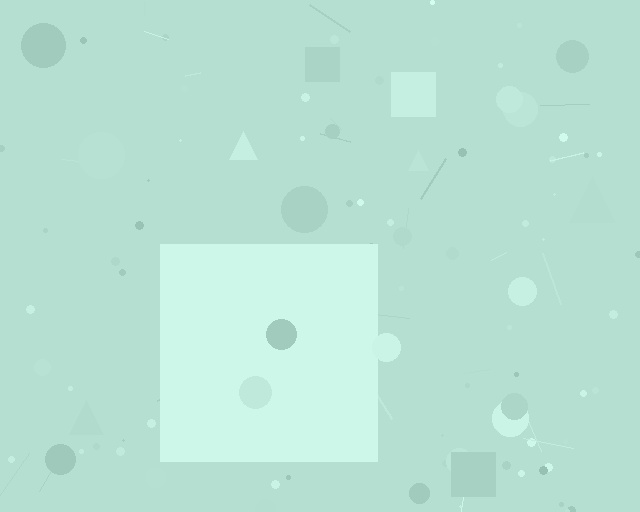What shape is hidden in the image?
A square is hidden in the image.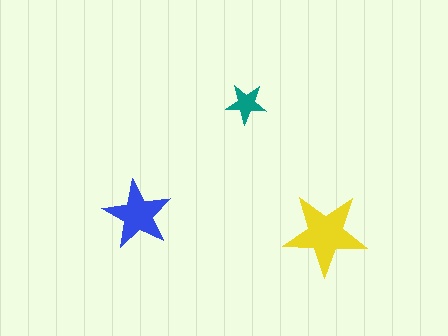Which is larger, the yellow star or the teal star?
The yellow one.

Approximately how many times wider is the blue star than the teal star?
About 1.5 times wider.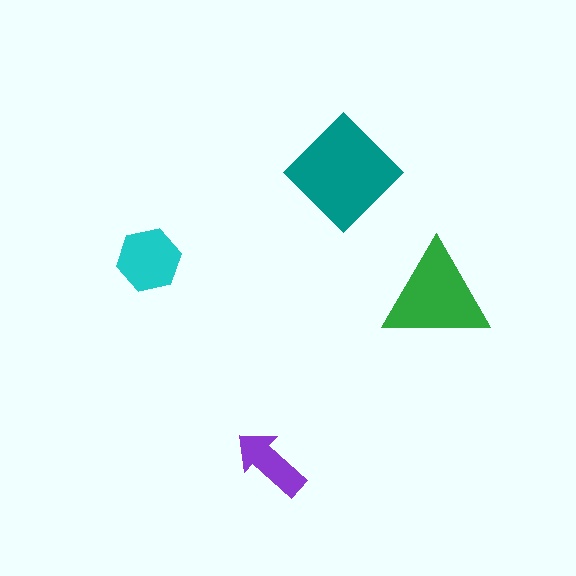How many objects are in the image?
There are 4 objects in the image.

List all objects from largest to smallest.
The teal diamond, the green triangle, the cyan hexagon, the purple arrow.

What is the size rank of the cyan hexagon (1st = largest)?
3rd.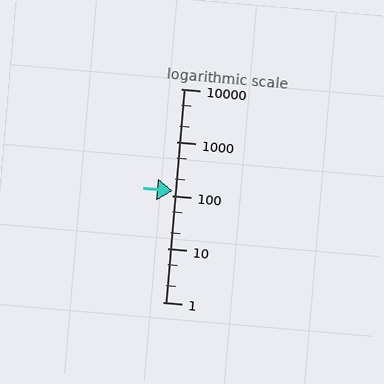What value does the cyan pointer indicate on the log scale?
The pointer indicates approximately 120.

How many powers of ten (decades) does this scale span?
The scale spans 4 decades, from 1 to 10000.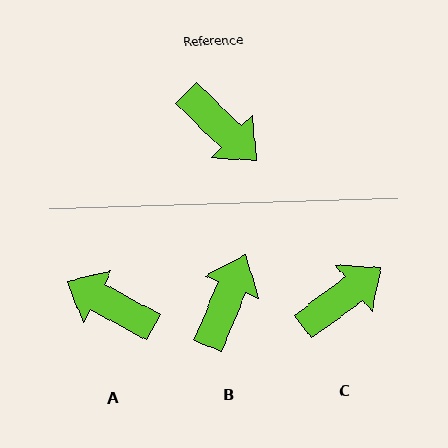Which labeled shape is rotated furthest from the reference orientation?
A, about 165 degrees away.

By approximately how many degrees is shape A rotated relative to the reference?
Approximately 165 degrees clockwise.